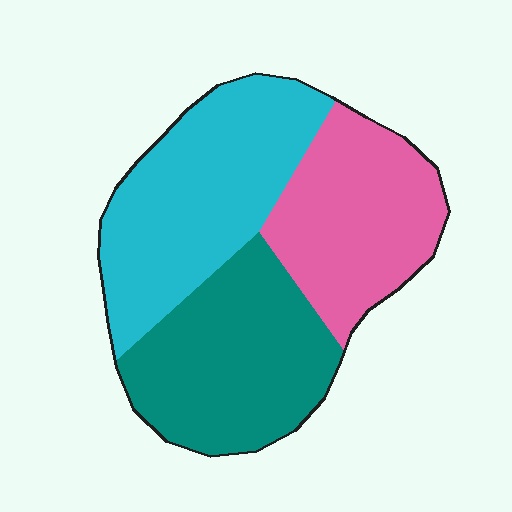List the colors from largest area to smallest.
From largest to smallest: cyan, teal, pink.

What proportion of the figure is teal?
Teal takes up about one third (1/3) of the figure.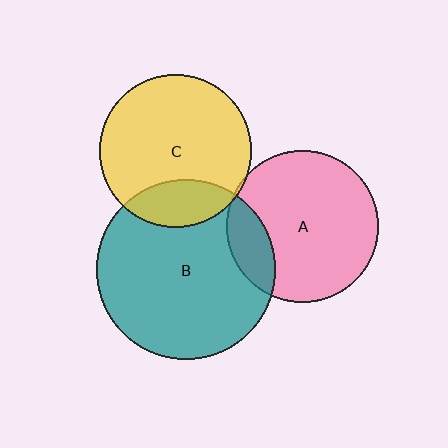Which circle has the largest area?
Circle B (teal).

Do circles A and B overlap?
Yes.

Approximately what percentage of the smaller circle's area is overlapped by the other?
Approximately 15%.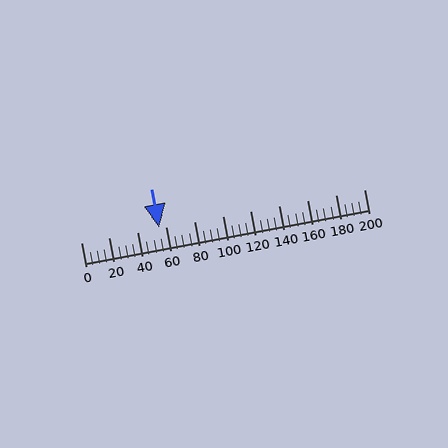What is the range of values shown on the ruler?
The ruler shows values from 0 to 200.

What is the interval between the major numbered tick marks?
The major tick marks are spaced 20 units apart.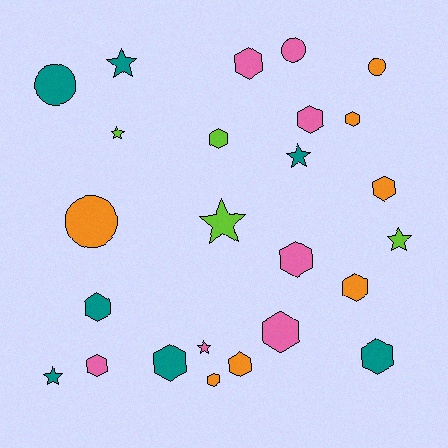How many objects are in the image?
There are 25 objects.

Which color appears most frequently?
Orange, with 7 objects.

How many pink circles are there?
There is 1 pink circle.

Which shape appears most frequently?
Hexagon, with 14 objects.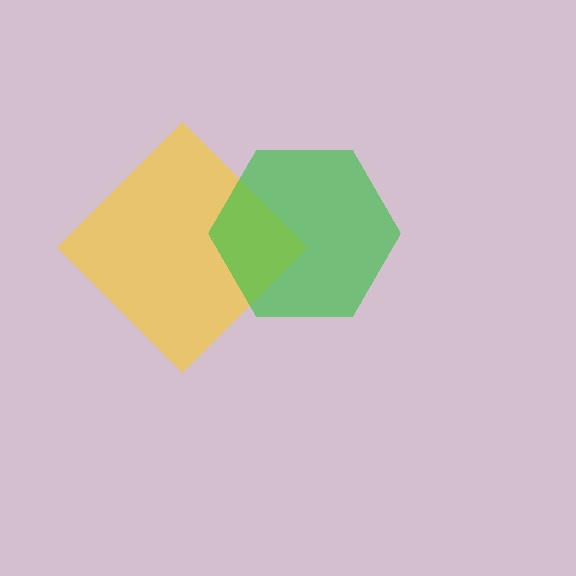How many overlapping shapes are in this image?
There are 2 overlapping shapes in the image.